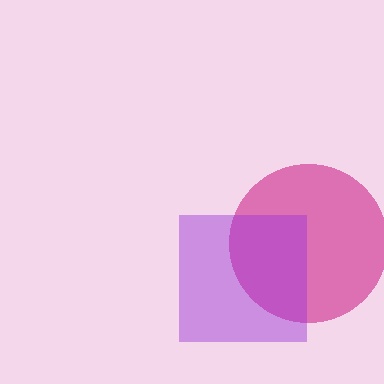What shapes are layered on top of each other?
The layered shapes are: a magenta circle, a purple square.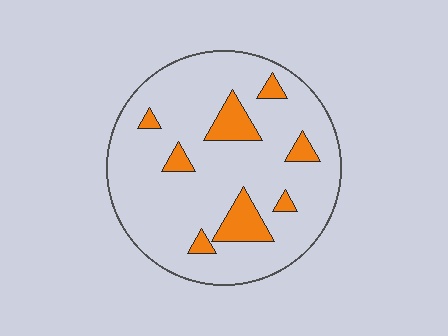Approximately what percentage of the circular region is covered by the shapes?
Approximately 15%.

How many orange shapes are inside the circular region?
8.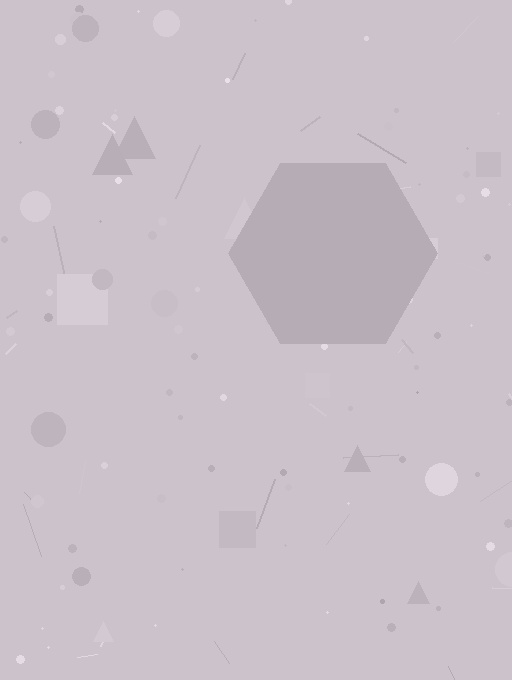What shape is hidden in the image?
A hexagon is hidden in the image.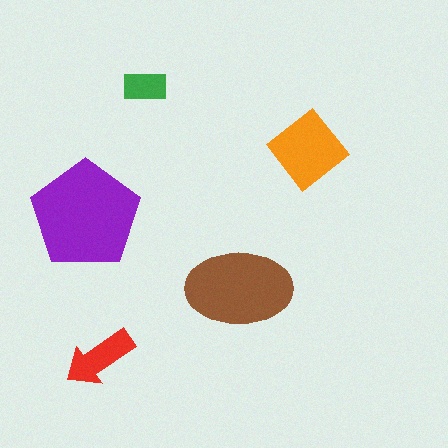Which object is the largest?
The purple pentagon.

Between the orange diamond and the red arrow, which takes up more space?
The orange diamond.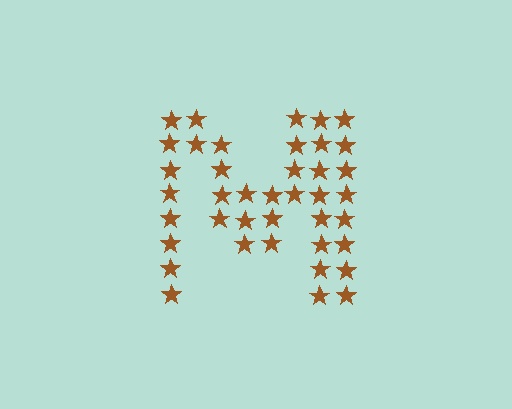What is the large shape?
The large shape is the letter M.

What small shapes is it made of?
It is made of small stars.